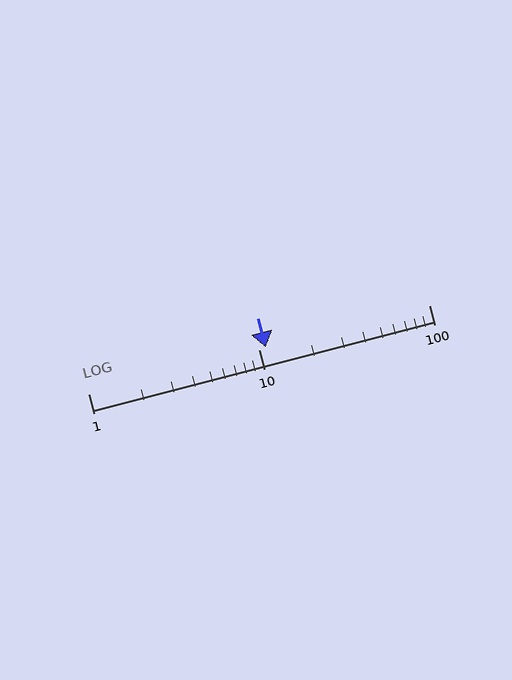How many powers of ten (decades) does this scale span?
The scale spans 2 decades, from 1 to 100.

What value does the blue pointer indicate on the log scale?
The pointer indicates approximately 11.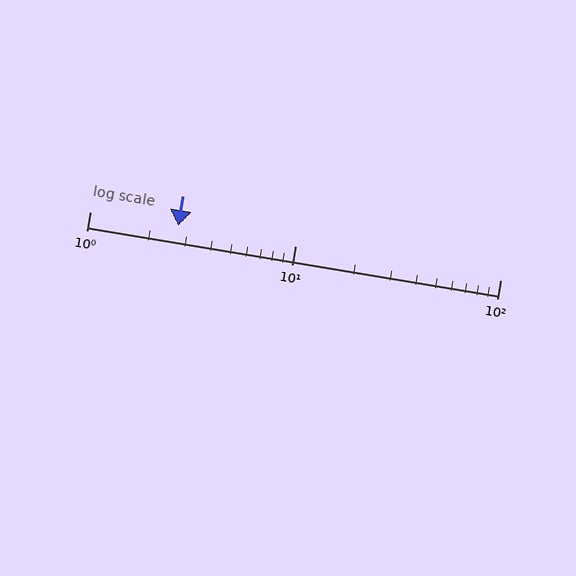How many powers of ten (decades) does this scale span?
The scale spans 2 decades, from 1 to 100.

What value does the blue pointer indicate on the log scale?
The pointer indicates approximately 2.7.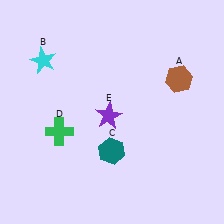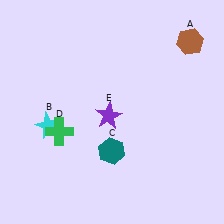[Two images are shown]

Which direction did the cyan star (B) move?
The cyan star (B) moved down.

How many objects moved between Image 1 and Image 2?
2 objects moved between the two images.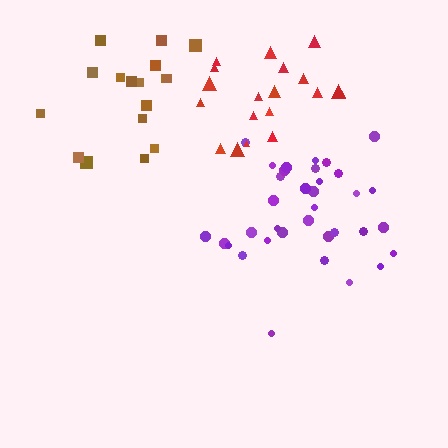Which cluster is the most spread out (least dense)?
Brown.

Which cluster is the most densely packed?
Purple.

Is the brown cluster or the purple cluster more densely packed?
Purple.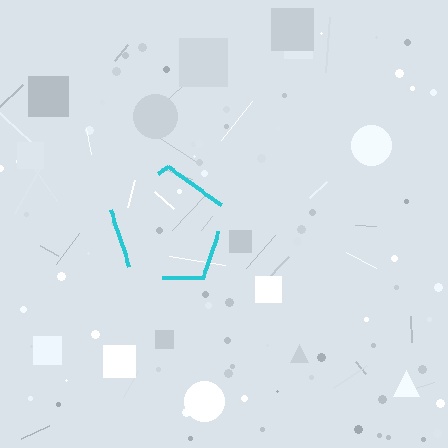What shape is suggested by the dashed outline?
The dashed outline suggests a pentagon.